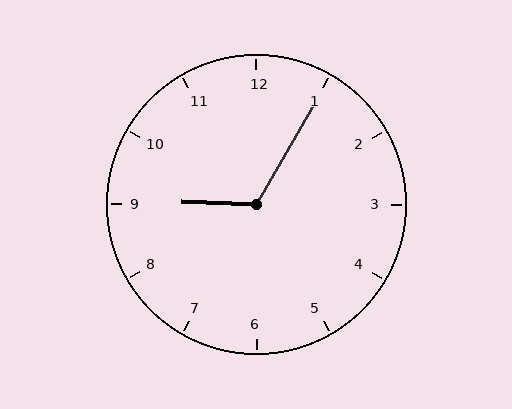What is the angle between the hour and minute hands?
Approximately 118 degrees.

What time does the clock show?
9:05.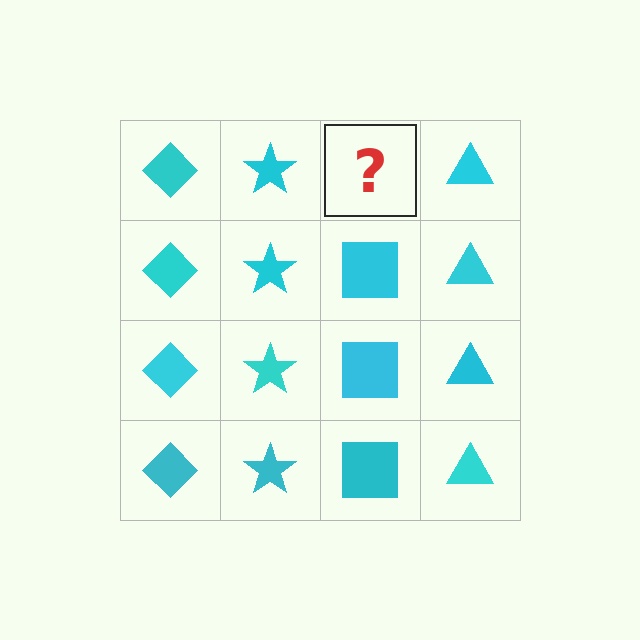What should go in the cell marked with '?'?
The missing cell should contain a cyan square.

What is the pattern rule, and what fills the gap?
The rule is that each column has a consistent shape. The gap should be filled with a cyan square.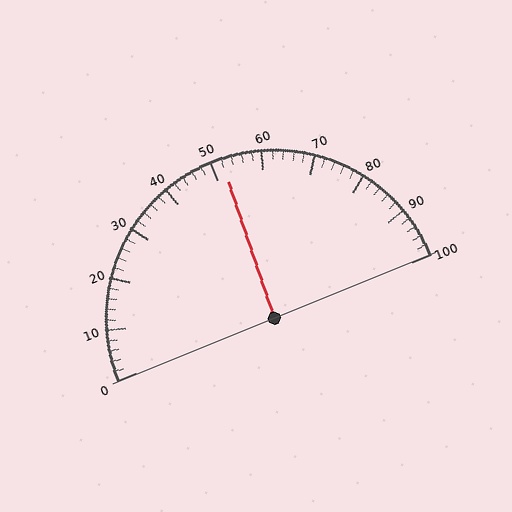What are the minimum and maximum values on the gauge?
The gauge ranges from 0 to 100.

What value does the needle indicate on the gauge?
The needle indicates approximately 52.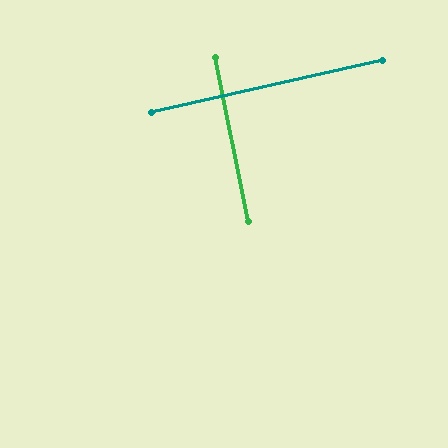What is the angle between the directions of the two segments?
Approximately 89 degrees.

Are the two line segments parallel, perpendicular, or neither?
Perpendicular — they meet at approximately 89°.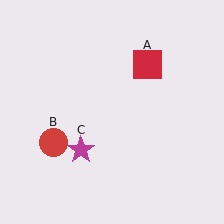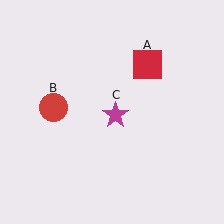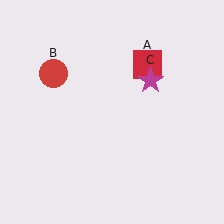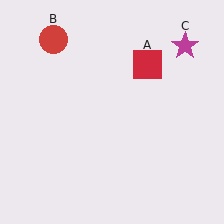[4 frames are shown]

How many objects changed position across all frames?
2 objects changed position: red circle (object B), magenta star (object C).